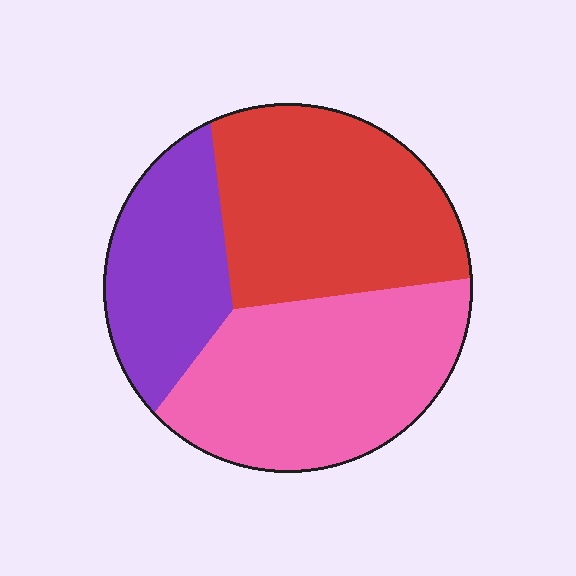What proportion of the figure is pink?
Pink covers roughly 40% of the figure.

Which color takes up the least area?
Purple, at roughly 25%.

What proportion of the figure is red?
Red takes up about three eighths (3/8) of the figure.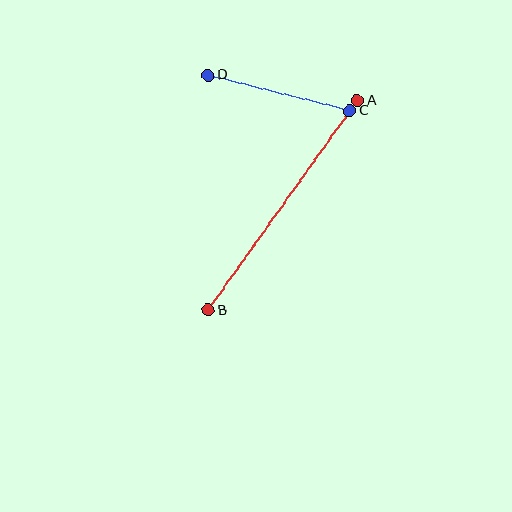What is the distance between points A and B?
The distance is approximately 257 pixels.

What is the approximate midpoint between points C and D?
The midpoint is at approximately (279, 93) pixels.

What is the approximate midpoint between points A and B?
The midpoint is at approximately (283, 205) pixels.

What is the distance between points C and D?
The distance is approximately 146 pixels.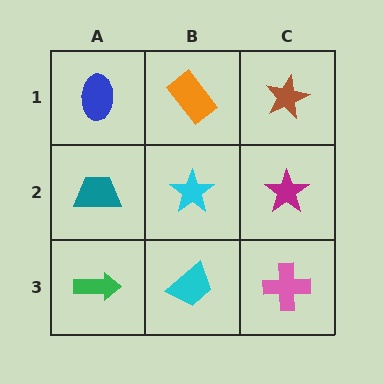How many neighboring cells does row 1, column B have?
3.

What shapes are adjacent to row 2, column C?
A brown star (row 1, column C), a pink cross (row 3, column C), a cyan star (row 2, column B).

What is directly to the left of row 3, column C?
A cyan trapezoid.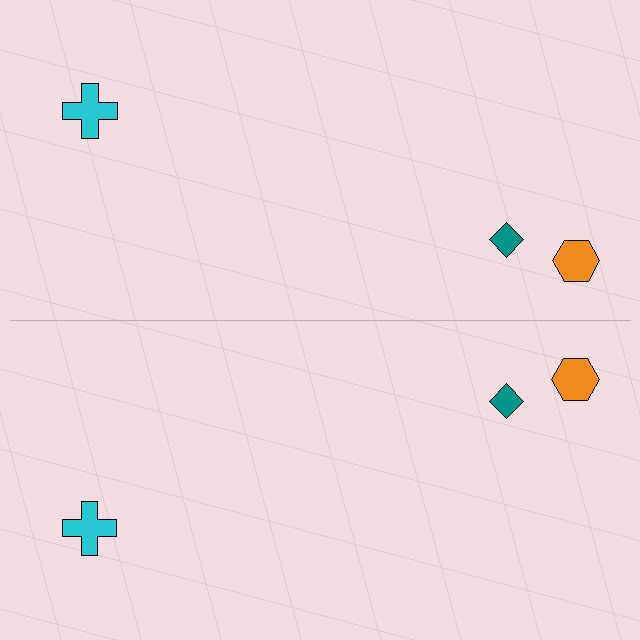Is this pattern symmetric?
Yes, this pattern has bilateral (reflection) symmetry.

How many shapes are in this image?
There are 6 shapes in this image.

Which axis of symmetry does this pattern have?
The pattern has a horizontal axis of symmetry running through the center of the image.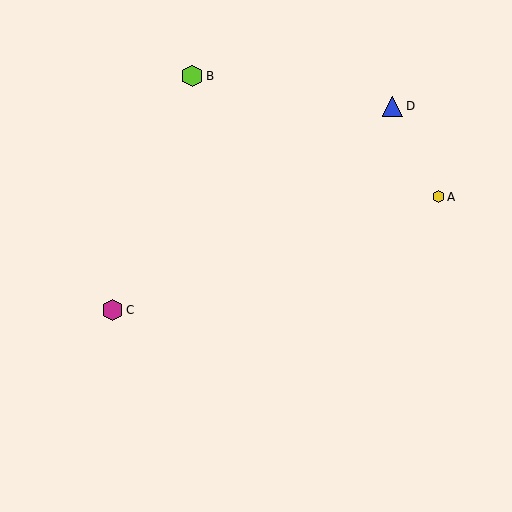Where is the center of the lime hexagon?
The center of the lime hexagon is at (192, 76).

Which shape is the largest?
The lime hexagon (labeled B) is the largest.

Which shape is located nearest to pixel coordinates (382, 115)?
The blue triangle (labeled D) at (393, 106) is nearest to that location.